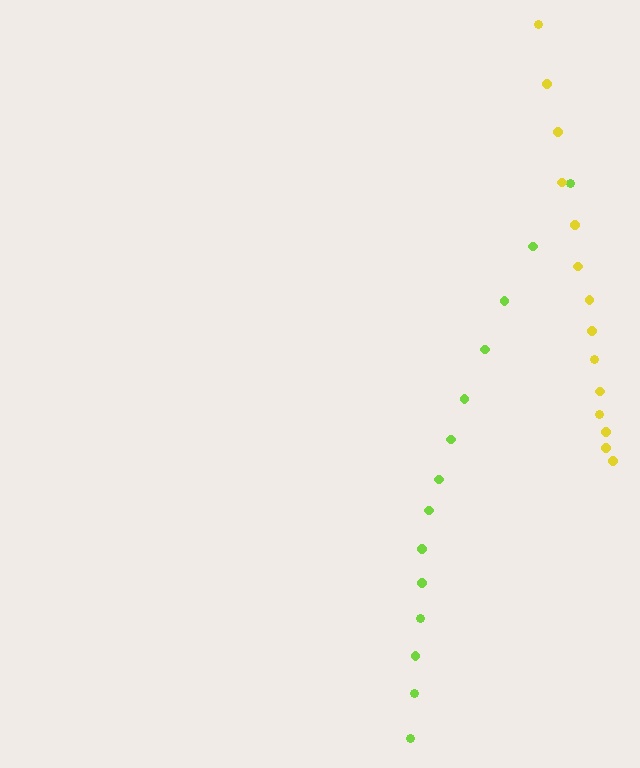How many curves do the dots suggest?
There are 2 distinct paths.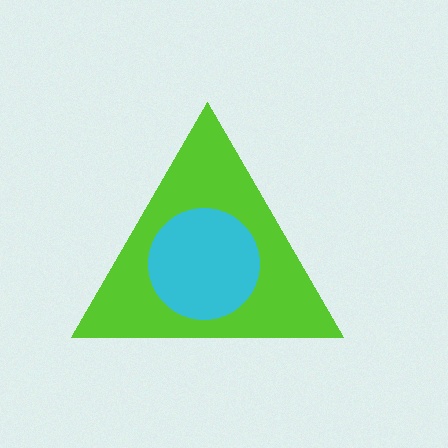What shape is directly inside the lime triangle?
The cyan circle.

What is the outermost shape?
The lime triangle.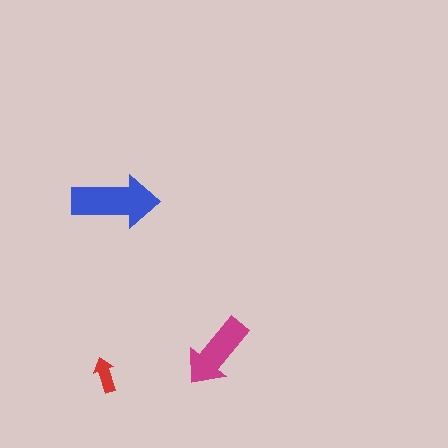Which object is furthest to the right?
The magenta arrow is rightmost.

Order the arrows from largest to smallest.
the blue one, the magenta one, the red one.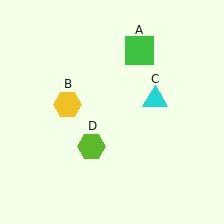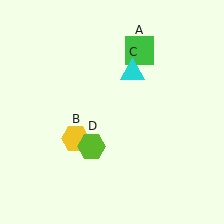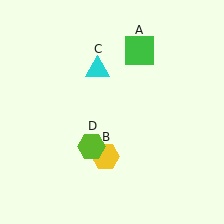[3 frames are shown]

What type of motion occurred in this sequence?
The yellow hexagon (object B), cyan triangle (object C) rotated counterclockwise around the center of the scene.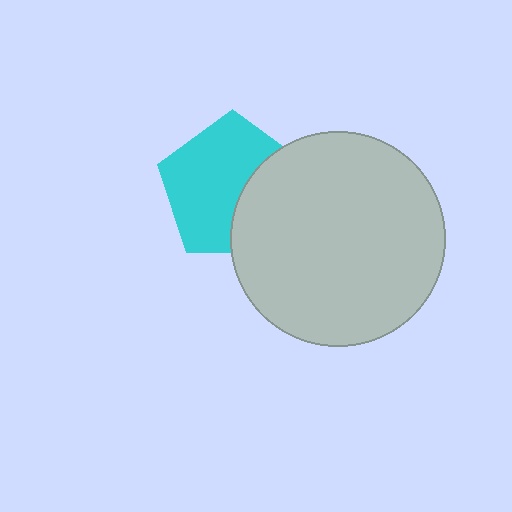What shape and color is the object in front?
The object in front is a light gray circle.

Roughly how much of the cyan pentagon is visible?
About half of it is visible (roughly 64%).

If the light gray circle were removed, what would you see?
You would see the complete cyan pentagon.